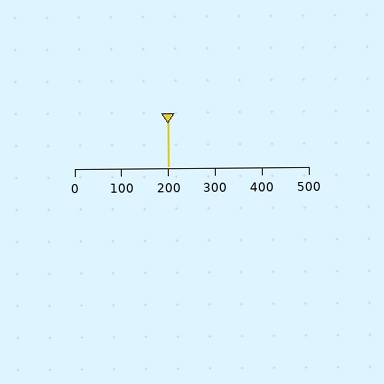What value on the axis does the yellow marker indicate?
The marker indicates approximately 200.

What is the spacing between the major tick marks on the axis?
The major ticks are spaced 100 apart.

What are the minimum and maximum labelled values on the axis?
The axis runs from 0 to 500.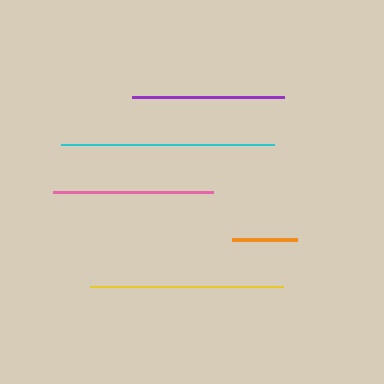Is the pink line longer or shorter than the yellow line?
The yellow line is longer than the pink line.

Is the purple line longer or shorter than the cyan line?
The cyan line is longer than the purple line.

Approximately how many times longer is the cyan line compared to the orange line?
The cyan line is approximately 3.3 times the length of the orange line.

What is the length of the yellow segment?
The yellow segment is approximately 193 pixels long.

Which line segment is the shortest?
The orange line is the shortest at approximately 64 pixels.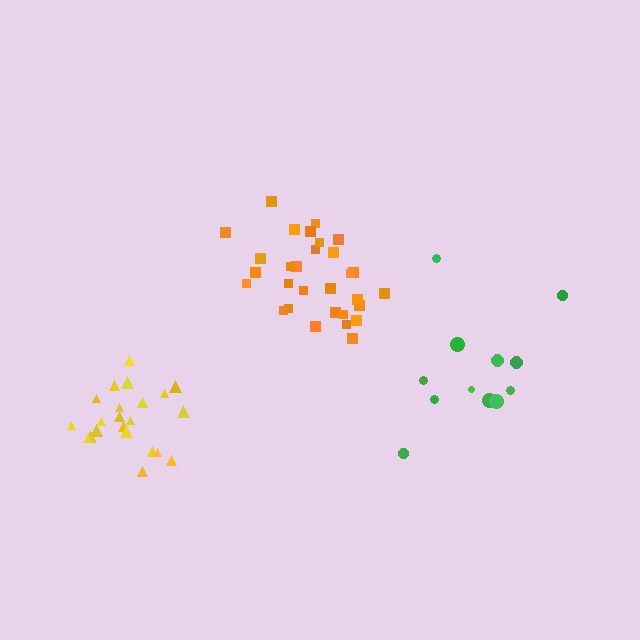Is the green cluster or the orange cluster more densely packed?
Orange.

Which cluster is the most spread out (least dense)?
Green.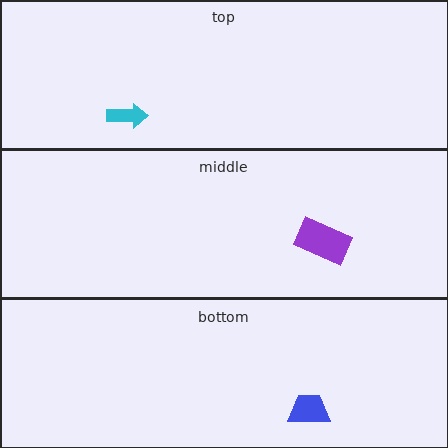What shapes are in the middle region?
The purple rectangle.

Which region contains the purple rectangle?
The middle region.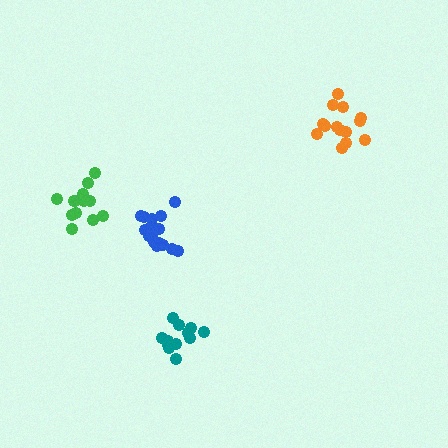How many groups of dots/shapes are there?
There are 4 groups.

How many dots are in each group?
Group 1: 14 dots, Group 2: 17 dots, Group 3: 12 dots, Group 4: 12 dots (55 total).